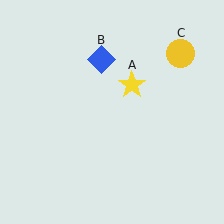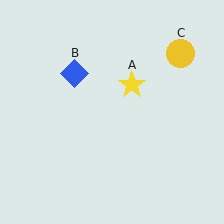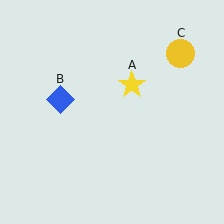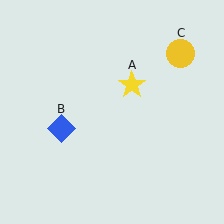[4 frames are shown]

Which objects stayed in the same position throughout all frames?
Yellow star (object A) and yellow circle (object C) remained stationary.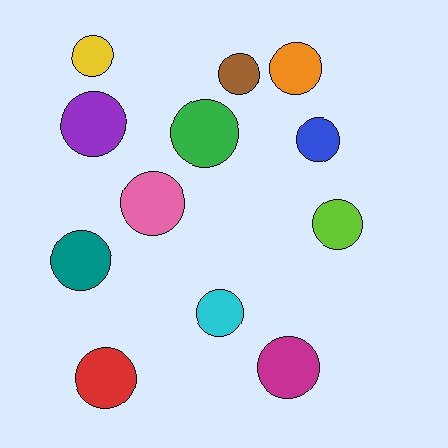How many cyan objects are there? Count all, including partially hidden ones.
There is 1 cyan object.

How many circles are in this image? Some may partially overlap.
There are 12 circles.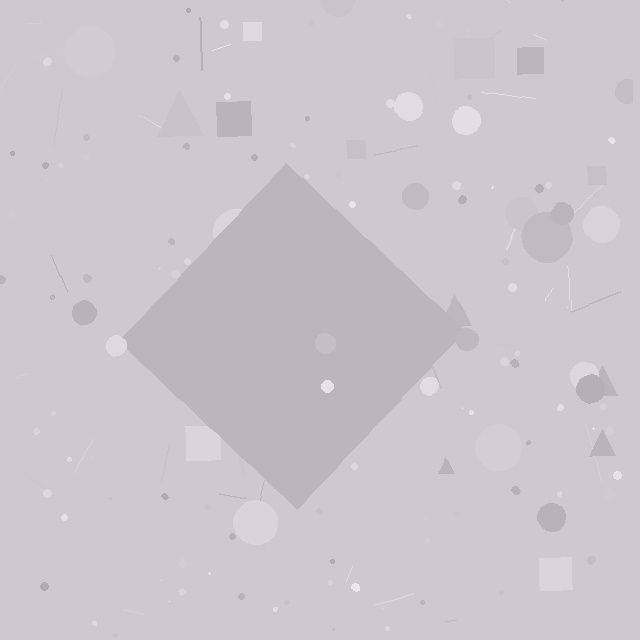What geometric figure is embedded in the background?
A diamond is embedded in the background.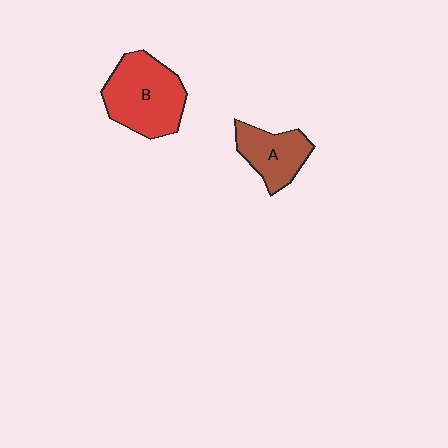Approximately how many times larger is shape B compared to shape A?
Approximately 1.6 times.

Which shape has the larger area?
Shape B (red).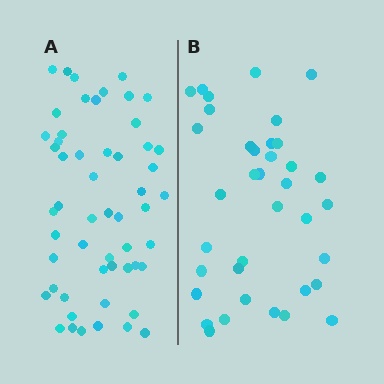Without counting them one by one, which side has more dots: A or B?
Region A (the left region) has more dots.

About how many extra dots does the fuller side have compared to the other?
Region A has approximately 15 more dots than region B.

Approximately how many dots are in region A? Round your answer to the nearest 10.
About 50 dots. (The exact count is 54, which rounds to 50.)